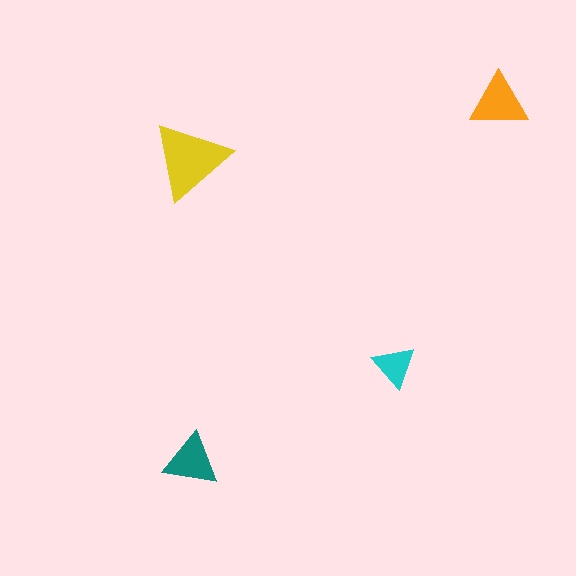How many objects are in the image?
There are 4 objects in the image.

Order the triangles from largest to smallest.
the yellow one, the orange one, the teal one, the cyan one.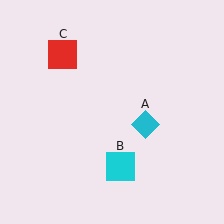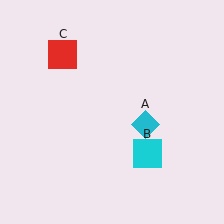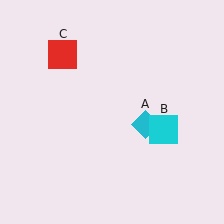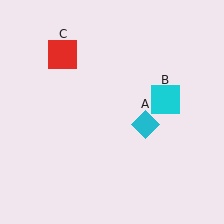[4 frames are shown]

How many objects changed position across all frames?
1 object changed position: cyan square (object B).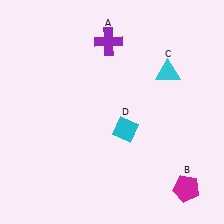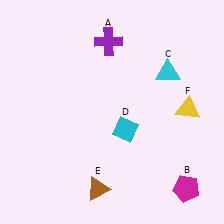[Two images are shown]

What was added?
A brown triangle (E), a yellow triangle (F) were added in Image 2.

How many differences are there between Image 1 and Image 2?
There are 2 differences between the two images.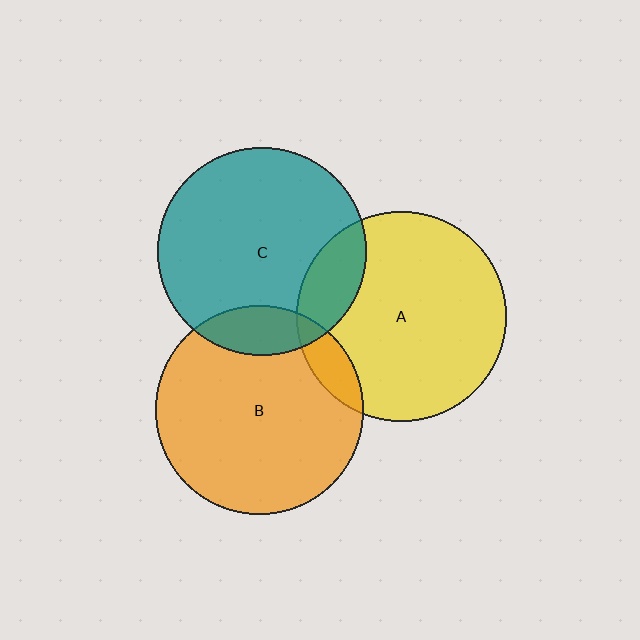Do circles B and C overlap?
Yes.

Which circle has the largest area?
Circle A (yellow).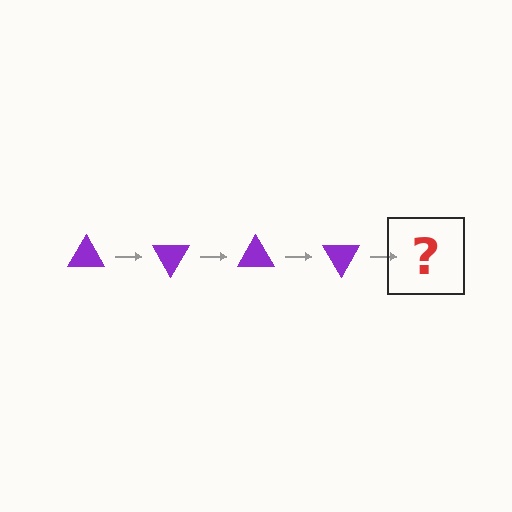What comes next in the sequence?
The next element should be a purple triangle rotated 240 degrees.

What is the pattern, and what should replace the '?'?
The pattern is that the triangle rotates 60 degrees each step. The '?' should be a purple triangle rotated 240 degrees.